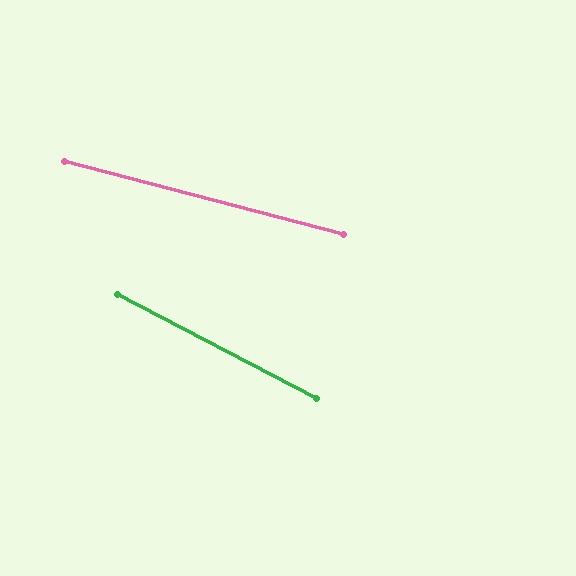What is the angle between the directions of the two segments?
Approximately 13 degrees.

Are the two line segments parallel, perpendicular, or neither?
Neither parallel nor perpendicular — they differ by about 13°.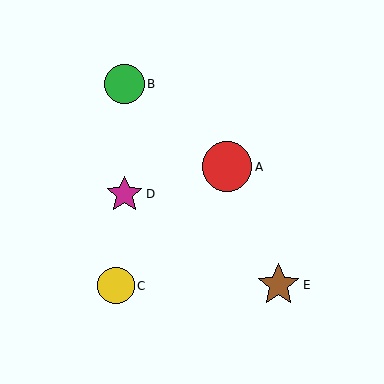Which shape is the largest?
The red circle (labeled A) is the largest.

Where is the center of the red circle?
The center of the red circle is at (227, 167).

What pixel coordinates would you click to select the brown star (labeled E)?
Click at (278, 285) to select the brown star E.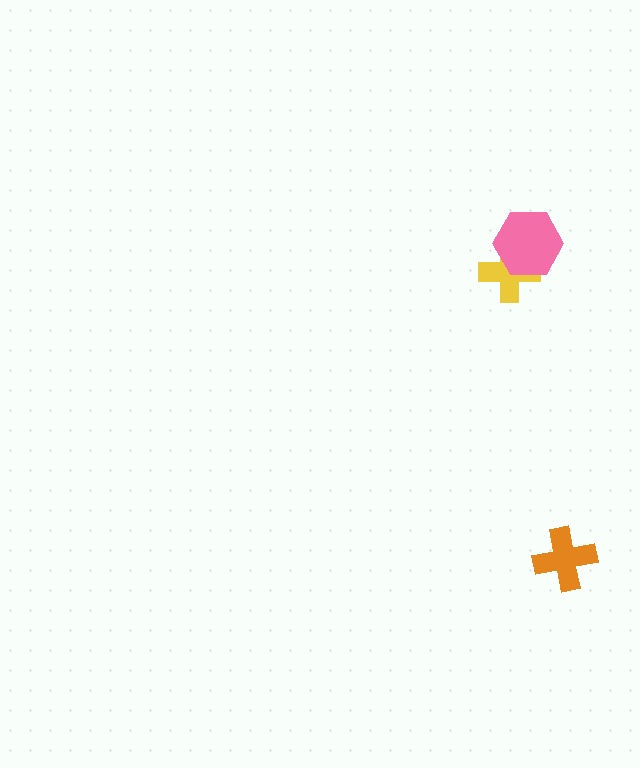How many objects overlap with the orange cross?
0 objects overlap with the orange cross.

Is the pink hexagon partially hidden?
No, no other shape covers it.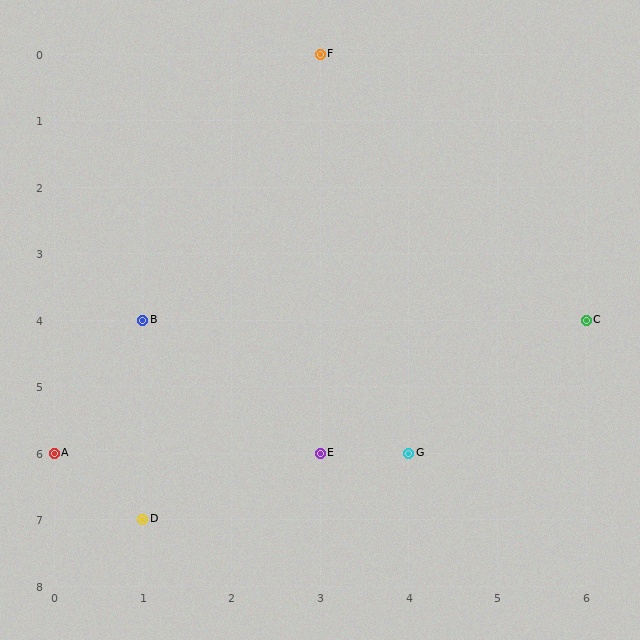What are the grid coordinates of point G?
Point G is at grid coordinates (4, 6).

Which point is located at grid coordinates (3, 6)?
Point E is at (3, 6).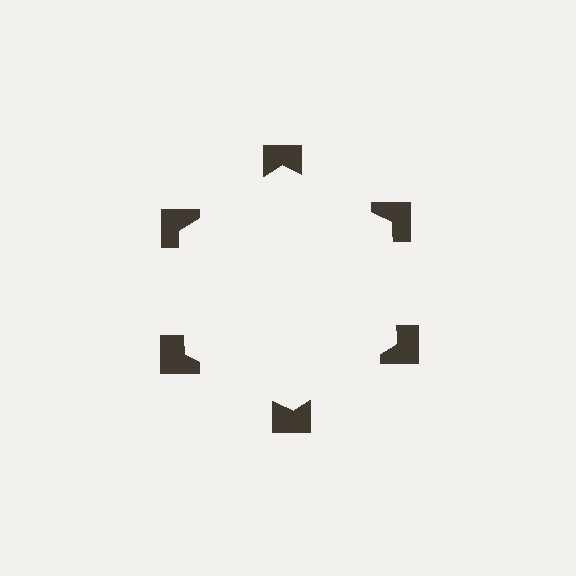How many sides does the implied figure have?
6 sides.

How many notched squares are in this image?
There are 6 — one at each vertex of the illusory hexagon.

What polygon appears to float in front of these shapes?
An illusory hexagon — its edges are inferred from the aligned wedge cuts in the notched squares, not physically drawn.